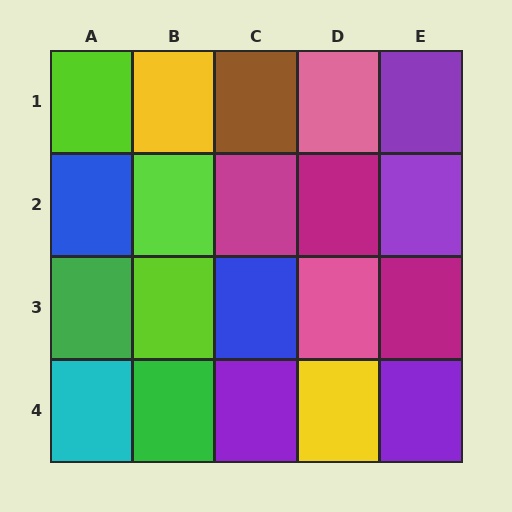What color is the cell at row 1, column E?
Purple.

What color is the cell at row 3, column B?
Lime.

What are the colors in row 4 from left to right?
Cyan, green, purple, yellow, purple.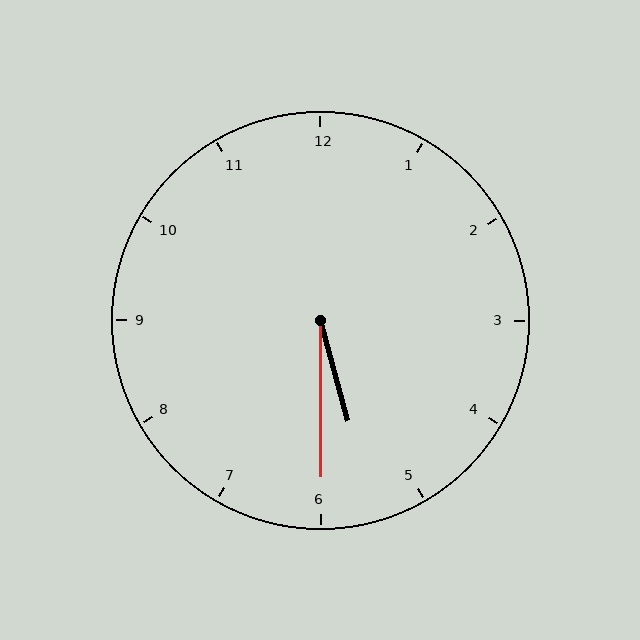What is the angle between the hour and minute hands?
Approximately 15 degrees.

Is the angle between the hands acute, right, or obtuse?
It is acute.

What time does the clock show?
5:30.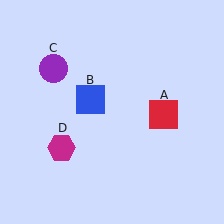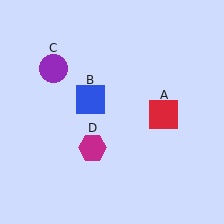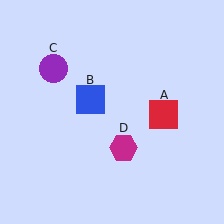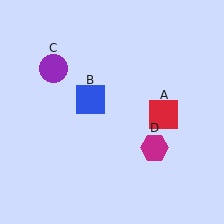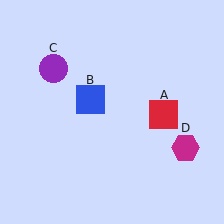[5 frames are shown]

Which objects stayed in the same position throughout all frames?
Red square (object A) and blue square (object B) and purple circle (object C) remained stationary.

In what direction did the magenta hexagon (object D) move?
The magenta hexagon (object D) moved right.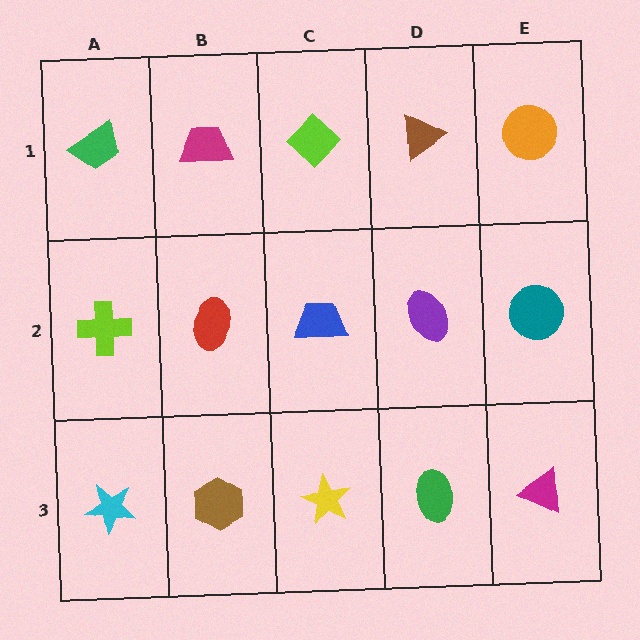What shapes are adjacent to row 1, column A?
A lime cross (row 2, column A), a magenta trapezoid (row 1, column B).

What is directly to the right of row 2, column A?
A red ellipse.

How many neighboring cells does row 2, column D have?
4.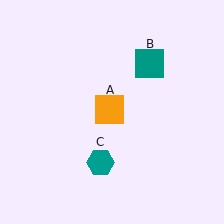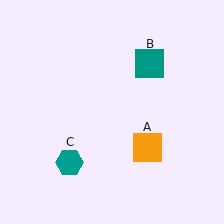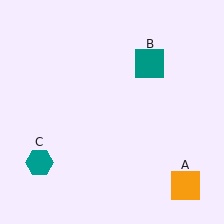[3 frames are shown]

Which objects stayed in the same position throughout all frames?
Teal square (object B) remained stationary.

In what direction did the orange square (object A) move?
The orange square (object A) moved down and to the right.